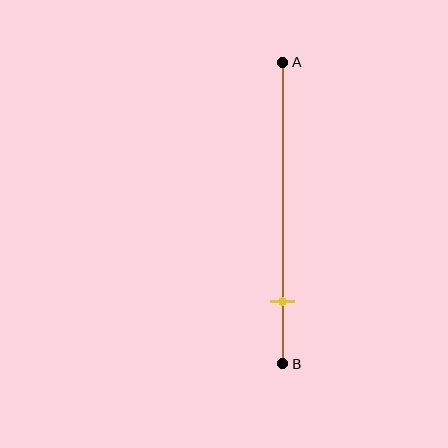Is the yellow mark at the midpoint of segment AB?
No, the mark is at about 80% from A, not at the 50% midpoint.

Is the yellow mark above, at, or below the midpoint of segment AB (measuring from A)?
The yellow mark is below the midpoint of segment AB.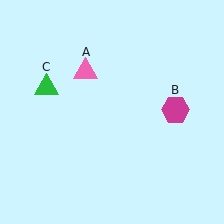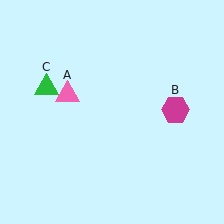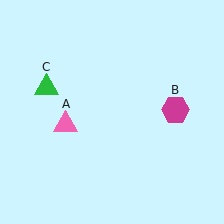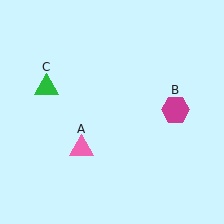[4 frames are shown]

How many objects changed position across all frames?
1 object changed position: pink triangle (object A).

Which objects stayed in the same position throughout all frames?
Magenta hexagon (object B) and green triangle (object C) remained stationary.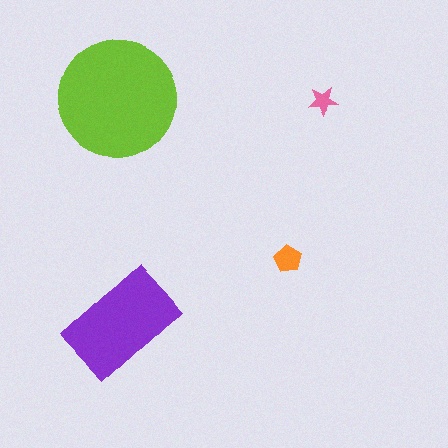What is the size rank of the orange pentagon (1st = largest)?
3rd.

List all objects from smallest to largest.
The pink star, the orange pentagon, the purple rectangle, the lime circle.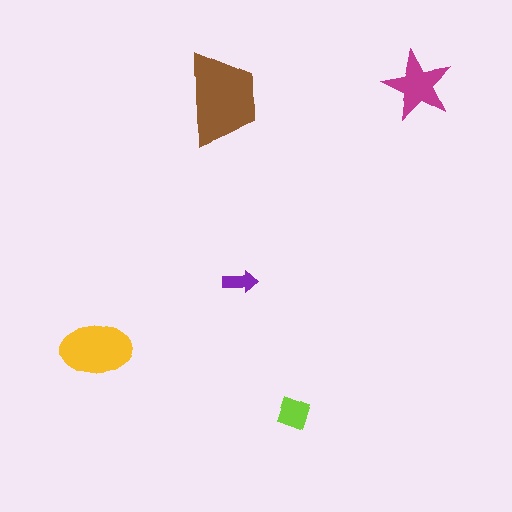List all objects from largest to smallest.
The brown trapezoid, the yellow ellipse, the magenta star, the lime square, the purple arrow.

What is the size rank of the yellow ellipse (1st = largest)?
2nd.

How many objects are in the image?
There are 5 objects in the image.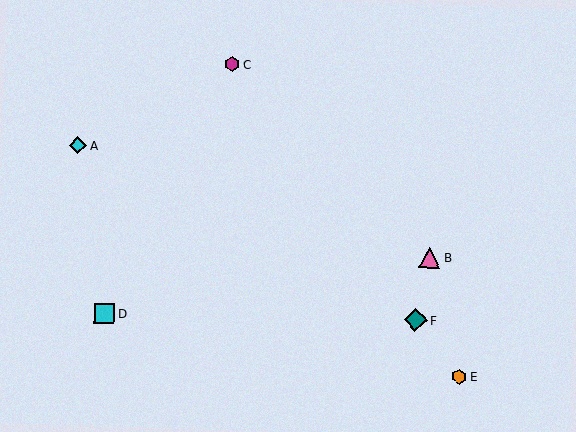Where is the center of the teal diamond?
The center of the teal diamond is at (416, 320).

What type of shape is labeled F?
Shape F is a teal diamond.